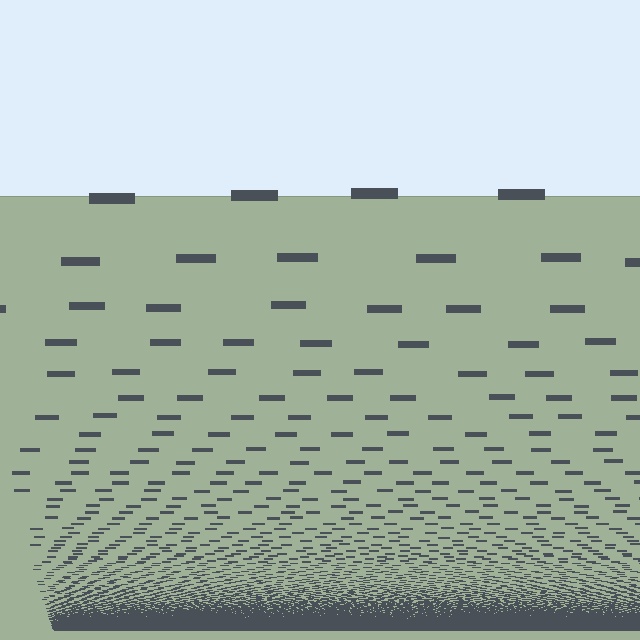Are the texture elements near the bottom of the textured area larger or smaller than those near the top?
Smaller. The gradient is inverted — elements near the bottom are smaller and denser.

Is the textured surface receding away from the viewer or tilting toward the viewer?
The surface appears to tilt toward the viewer. Texture elements get larger and sparser toward the top.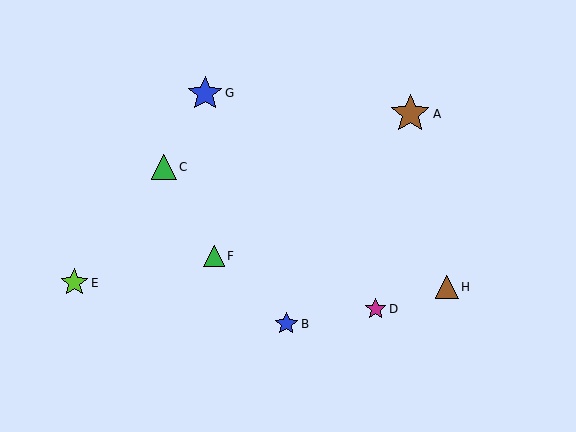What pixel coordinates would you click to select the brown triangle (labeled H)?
Click at (447, 287) to select the brown triangle H.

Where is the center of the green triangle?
The center of the green triangle is at (214, 256).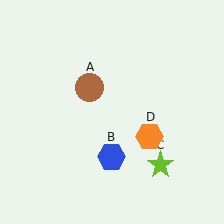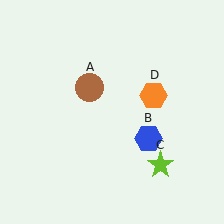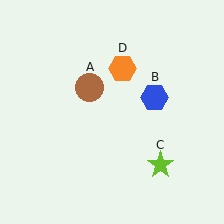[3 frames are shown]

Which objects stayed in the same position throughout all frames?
Brown circle (object A) and lime star (object C) remained stationary.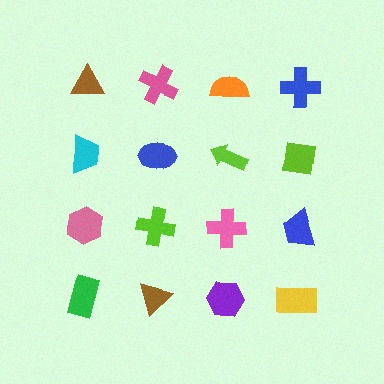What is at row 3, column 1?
A pink hexagon.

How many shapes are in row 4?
4 shapes.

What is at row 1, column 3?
An orange semicircle.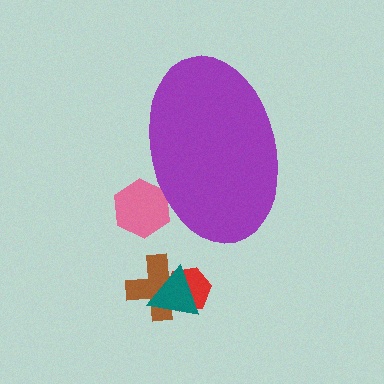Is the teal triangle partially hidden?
No, the teal triangle is fully visible.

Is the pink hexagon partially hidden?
Yes, the pink hexagon is partially hidden behind the purple ellipse.